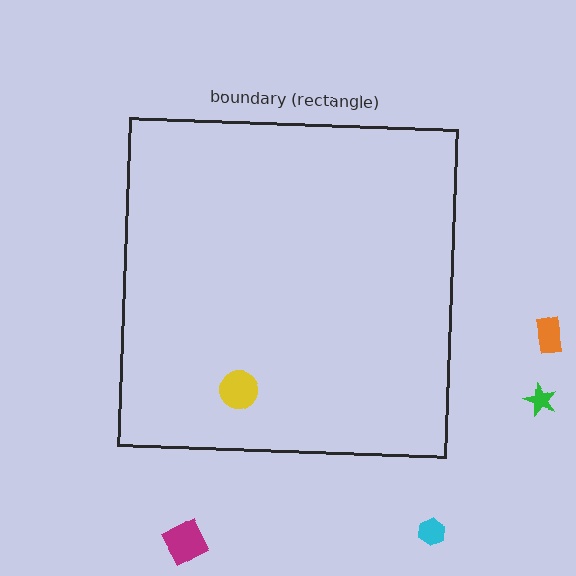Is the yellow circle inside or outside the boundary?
Inside.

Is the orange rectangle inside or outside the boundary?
Outside.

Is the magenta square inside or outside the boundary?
Outside.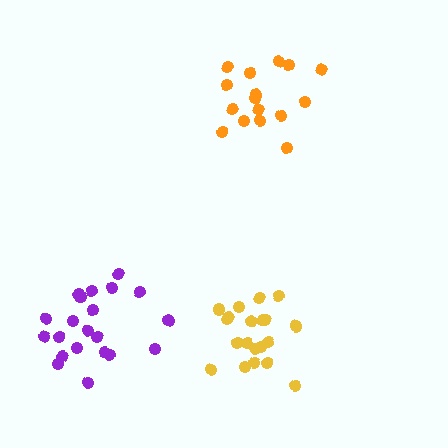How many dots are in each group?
Group 1: 21 dots, Group 2: 16 dots, Group 3: 20 dots (57 total).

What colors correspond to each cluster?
The clusters are colored: purple, orange, yellow.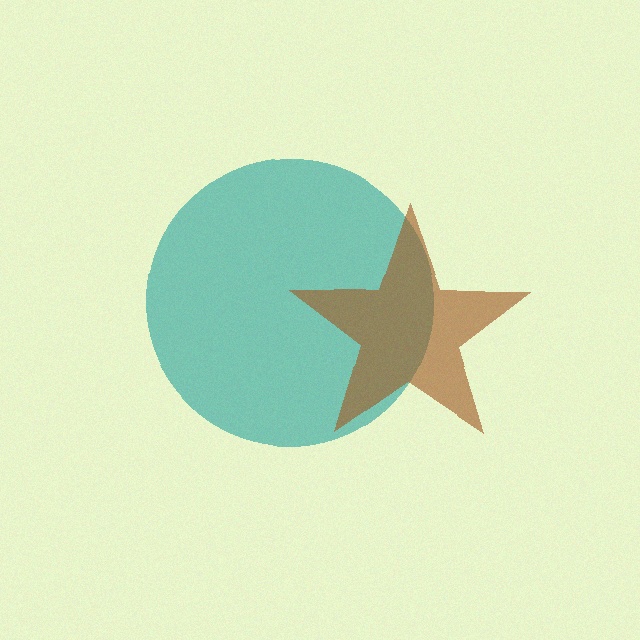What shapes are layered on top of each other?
The layered shapes are: a teal circle, a brown star.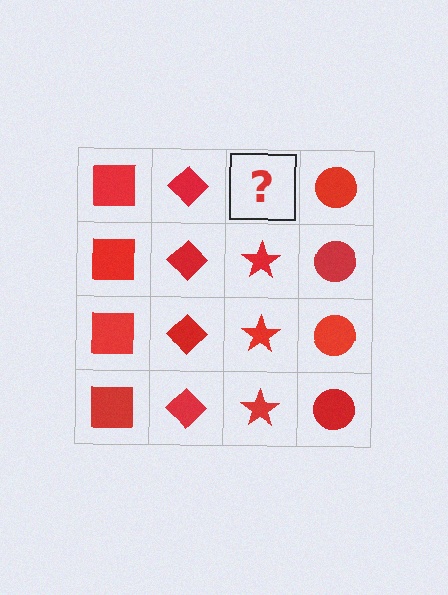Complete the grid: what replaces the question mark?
The question mark should be replaced with a red star.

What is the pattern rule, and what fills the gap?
The rule is that each column has a consistent shape. The gap should be filled with a red star.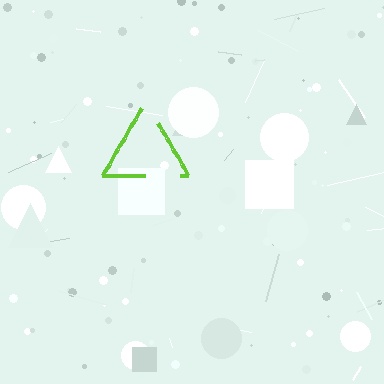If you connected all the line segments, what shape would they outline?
They would outline a triangle.